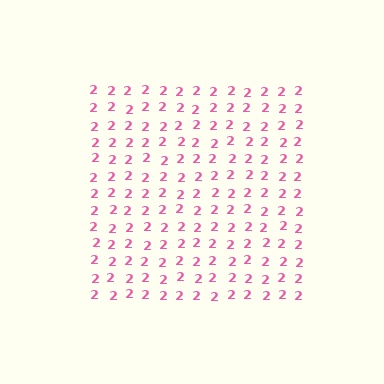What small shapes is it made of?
It is made of small digit 2's.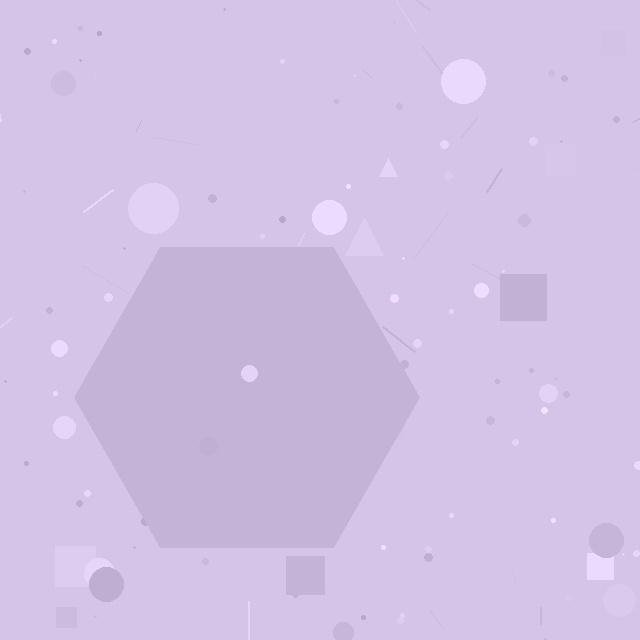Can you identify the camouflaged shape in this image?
The camouflaged shape is a hexagon.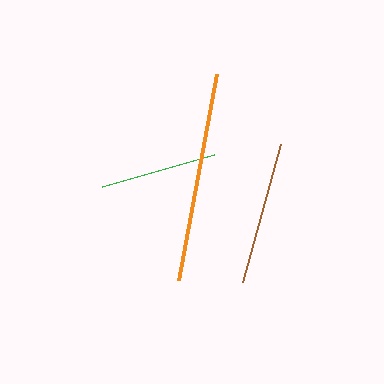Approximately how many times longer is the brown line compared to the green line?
The brown line is approximately 1.2 times the length of the green line.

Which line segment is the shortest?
The green line is the shortest at approximately 116 pixels.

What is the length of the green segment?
The green segment is approximately 116 pixels long.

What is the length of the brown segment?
The brown segment is approximately 143 pixels long.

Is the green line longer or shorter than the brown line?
The brown line is longer than the green line.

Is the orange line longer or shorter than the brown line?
The orange line is longer than the brown line.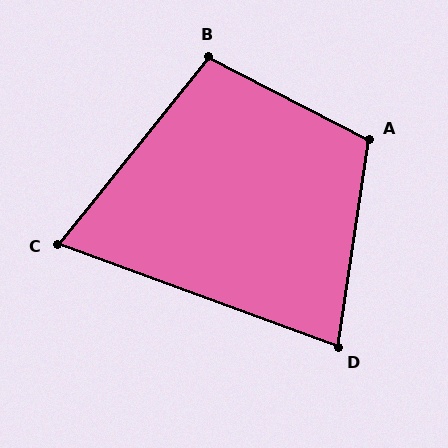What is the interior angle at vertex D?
Approximately 79 degrees (acute).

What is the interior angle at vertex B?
Approximately 101 degrees (obtuse).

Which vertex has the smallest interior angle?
C, at approximately 71 degrees.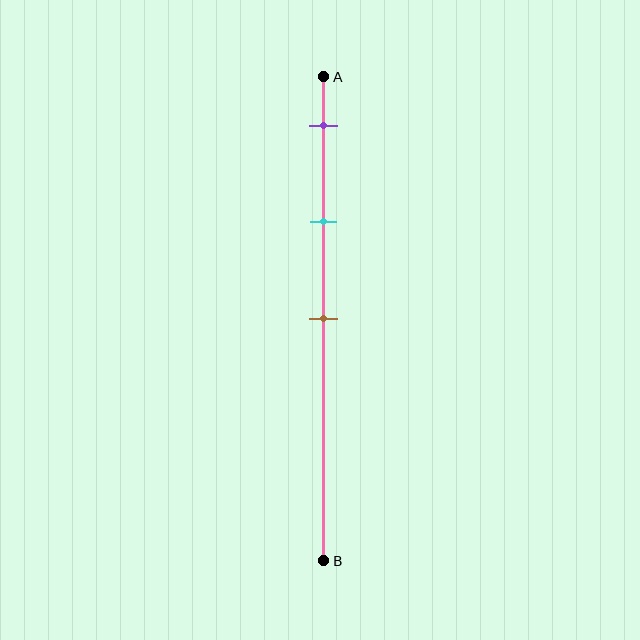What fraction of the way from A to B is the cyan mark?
The cyan mark is approximately 30% (0.3) of the way from A to B.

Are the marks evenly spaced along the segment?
Yes, the marks are approximately evenly spaced.